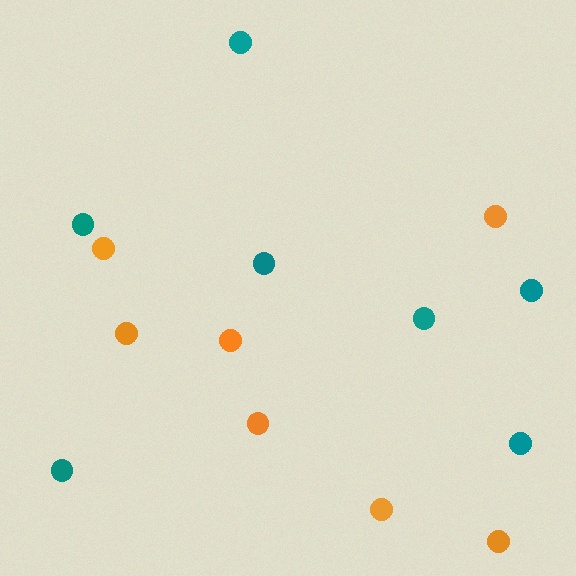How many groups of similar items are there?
There are 2 groups: one group of orange circles (7) and one group of teal circles (7).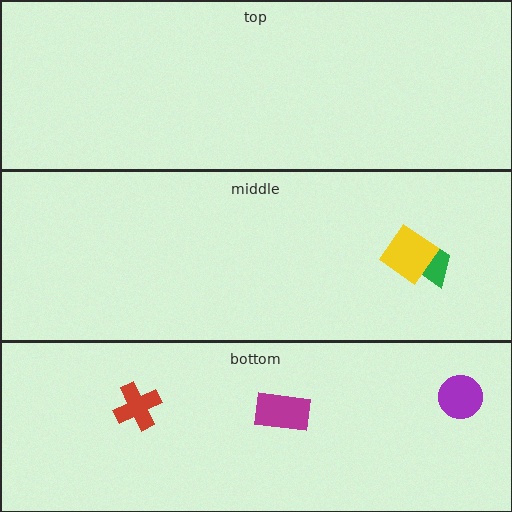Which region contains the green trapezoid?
The middle region.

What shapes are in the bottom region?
The red cross, the purple circle, the magenta rectangle.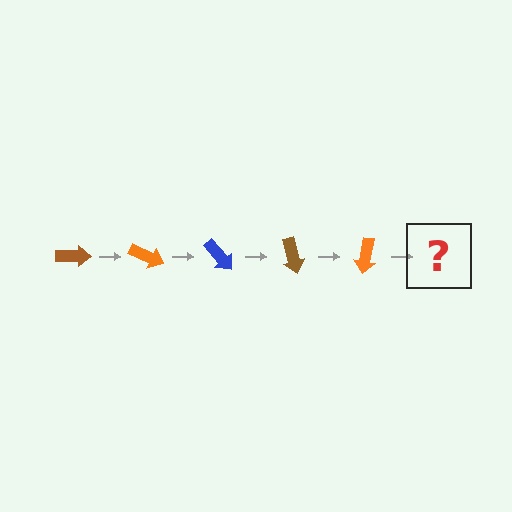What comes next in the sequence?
The next element should be a blue arrow, rotated 125 degrees from the start.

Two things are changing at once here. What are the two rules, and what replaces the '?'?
The two rules are that it rotates 25 degrees each step and the color cycles through brown, orange, and blue. The '?' should be a blue arrow, rotated 125 degrees from the start.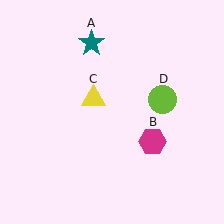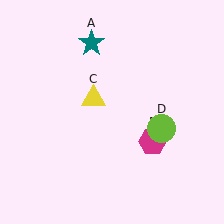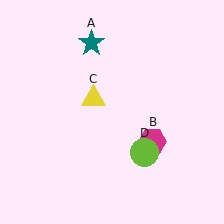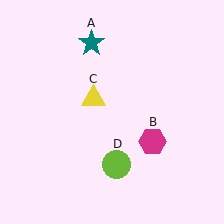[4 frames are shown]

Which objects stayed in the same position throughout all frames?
Teal star (object A) and magenta hexagon (object B) and yellow triangle (object C) remained stationary.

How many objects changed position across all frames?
1 object changed position: lime circle (object D).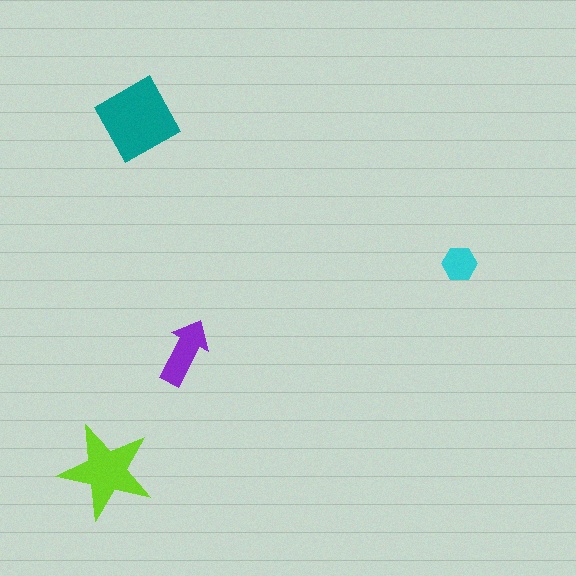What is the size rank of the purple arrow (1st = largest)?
3rd.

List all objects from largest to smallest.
The teal diamond, the lime star, the purple arrow, the cyan hexagon.